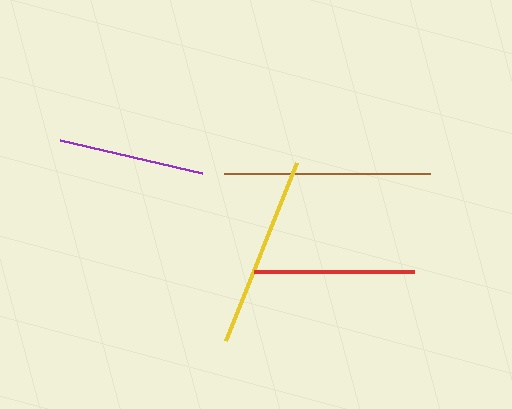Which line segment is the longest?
The brown line is the longest at approximately 206 pixels.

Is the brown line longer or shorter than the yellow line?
The brown line is longer than the yellow line.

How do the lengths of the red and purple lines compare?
The red and purple lines are approximately the same length.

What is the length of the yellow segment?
The yellow segment is approximately 192 pixels long.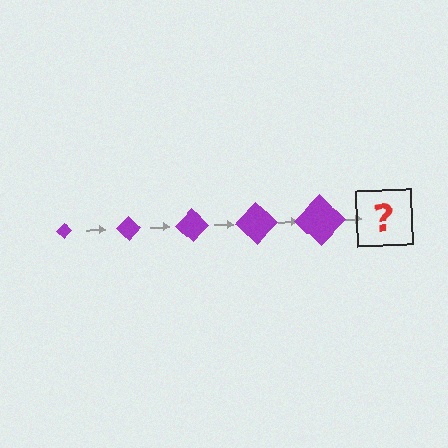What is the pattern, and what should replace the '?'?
The pattern is that the diamond gets progressively larger each step. The '?' should be a purple diamond, larger than the previous one.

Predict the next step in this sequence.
The next step is a purple diamond, larger than the previous one.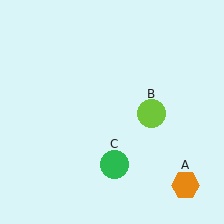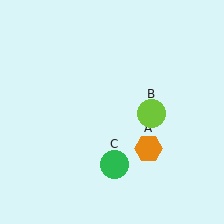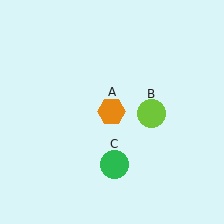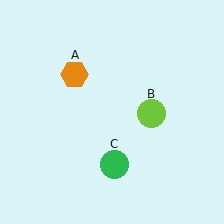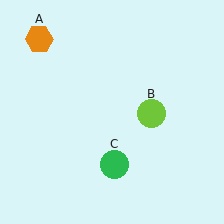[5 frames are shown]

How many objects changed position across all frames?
1 object changed position: orange hexagon (object A).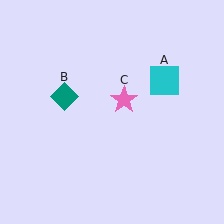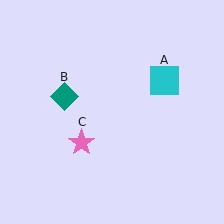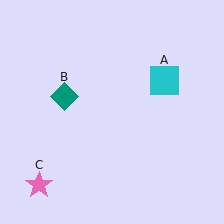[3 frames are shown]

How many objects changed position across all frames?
1 object changed position: pink star (object C).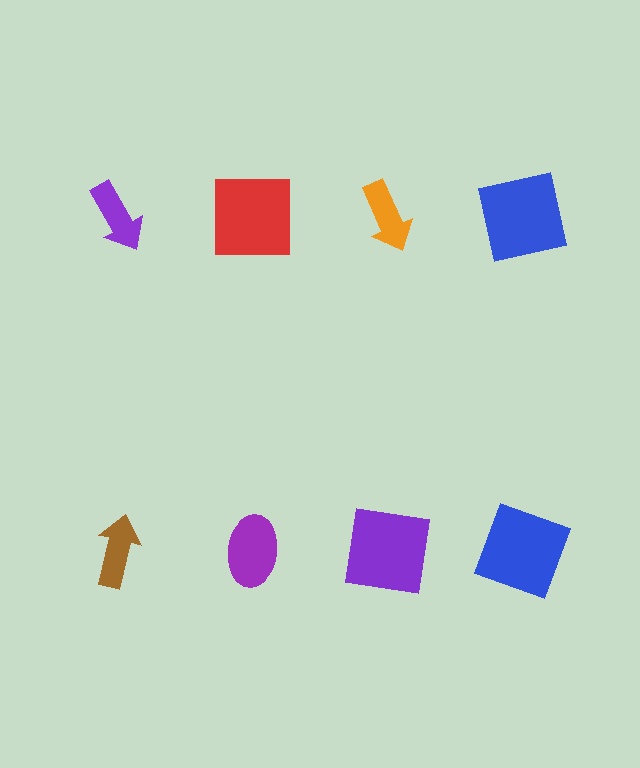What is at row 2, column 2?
A purple ellipse.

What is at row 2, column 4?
A blue square.